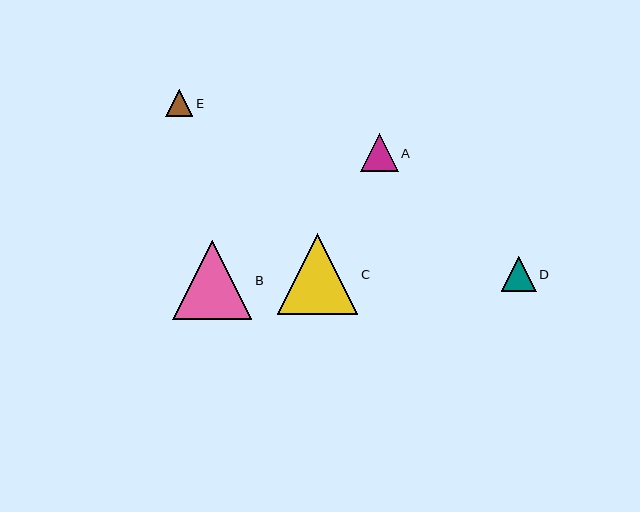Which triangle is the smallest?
Triangle E is the smallest with a size of approximately 27 pixels.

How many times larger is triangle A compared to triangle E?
Triangle A is approximately 1.4 times the size of triangle E.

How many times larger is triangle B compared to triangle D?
Triangle B is approximately 2.2 times the size of triangle D.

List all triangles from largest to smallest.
From largest to smallest: C, B, A, D, E.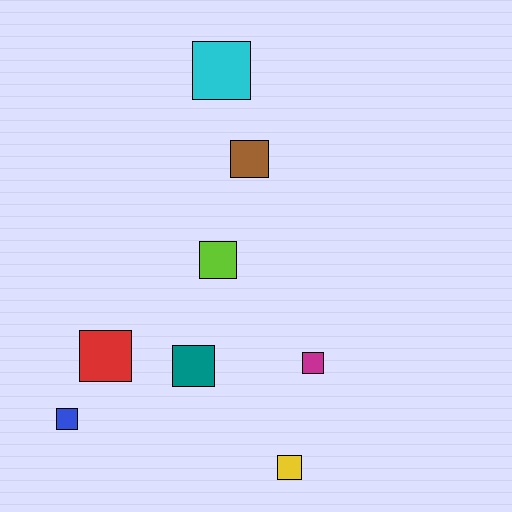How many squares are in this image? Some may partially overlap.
There are 8 squares.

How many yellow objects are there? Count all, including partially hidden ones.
There is 1 yellow object.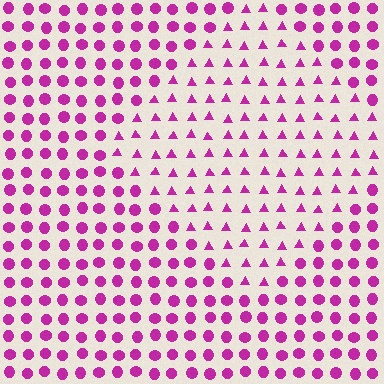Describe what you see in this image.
The image is filled with small magenta elements arranged in a uniform grid. A diamond-shaped region contains triangles, while the surrounding area contains circles. The boundary is defined purely by the change in element shape.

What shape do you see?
I see a diamond.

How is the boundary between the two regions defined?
The boundary is defined by a change in element shape: triangles inside vs. circles outside. All elements share the same color and spacing.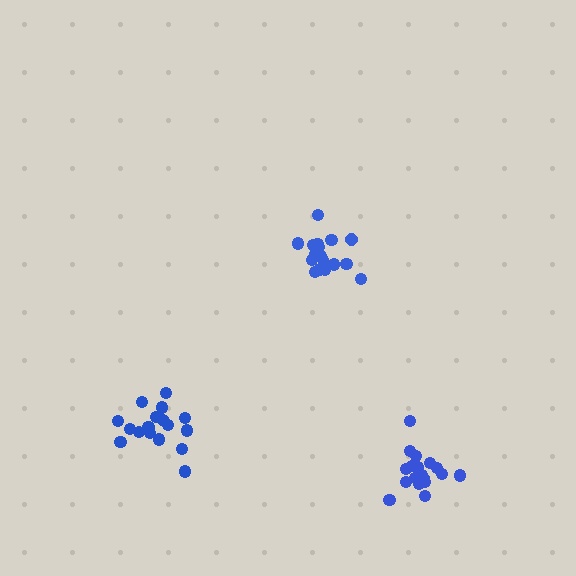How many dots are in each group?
Group 1: 18 dots, Group 2: 20 dots, Group 3: 19 dots (57 total).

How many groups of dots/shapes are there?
There are 3 groups.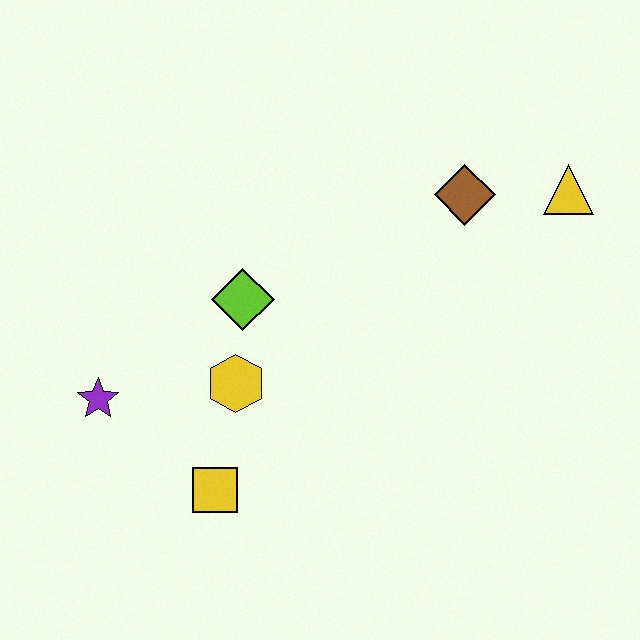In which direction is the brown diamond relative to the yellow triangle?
The brown diamond is to the left of the yellow triangle.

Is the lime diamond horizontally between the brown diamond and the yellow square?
Yes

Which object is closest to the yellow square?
The yellow hexagon is closest to the yellow square.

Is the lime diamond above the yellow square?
Yes